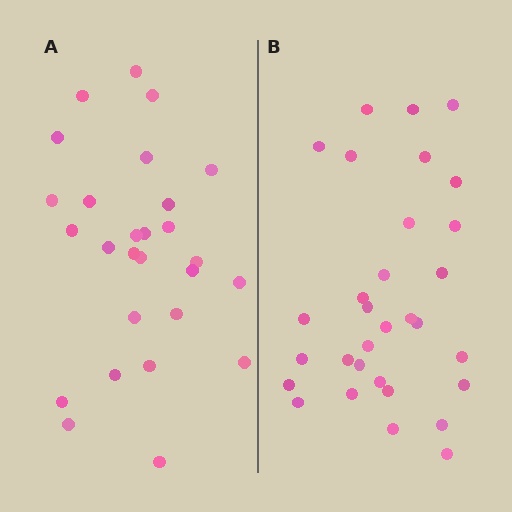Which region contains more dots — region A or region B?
Region B (the right region) has more dots.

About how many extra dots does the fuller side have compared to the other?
Region B has about 4 more dots than region A.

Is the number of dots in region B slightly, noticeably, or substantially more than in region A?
Region B has only slightly more — the two regions are fairly close. The ratio is roughly 1.1 to 1.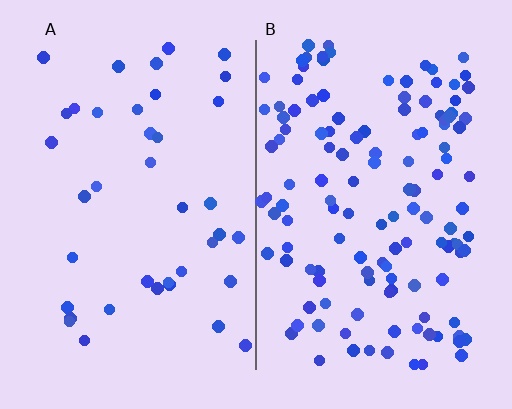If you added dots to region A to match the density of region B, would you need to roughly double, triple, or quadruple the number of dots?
Approximately triple.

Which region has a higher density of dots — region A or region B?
B (the right).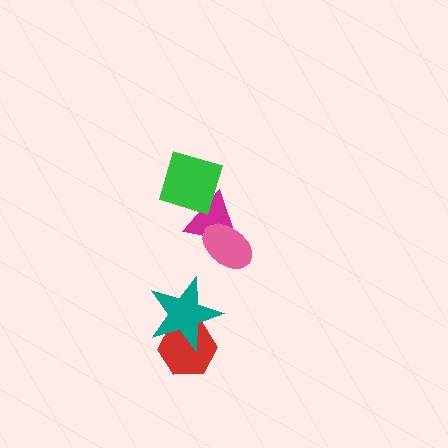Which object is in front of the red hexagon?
The teal star is in front of the red hexagon.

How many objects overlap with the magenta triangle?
2 objects overlap with the magenta triangle.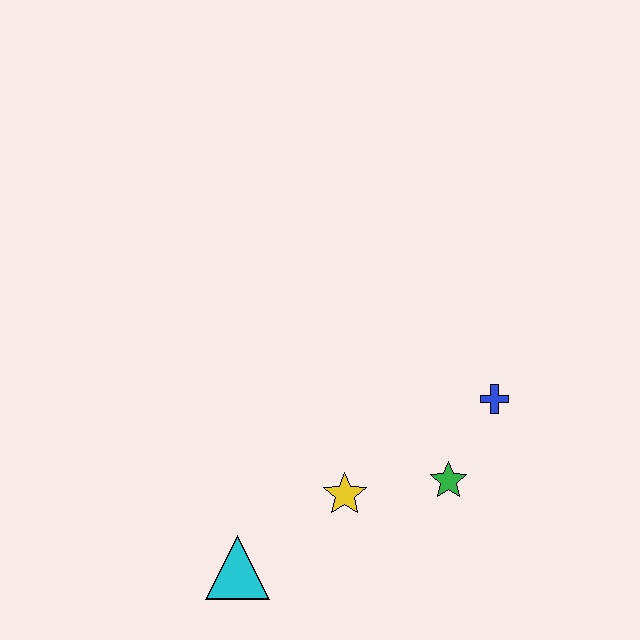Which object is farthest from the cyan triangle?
The blue cross is farthest from the cyan triangle.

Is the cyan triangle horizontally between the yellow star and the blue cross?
No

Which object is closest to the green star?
The blue cross is closest to the green star.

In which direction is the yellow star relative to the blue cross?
The yellow star is to the left of the blue cross.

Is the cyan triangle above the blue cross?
No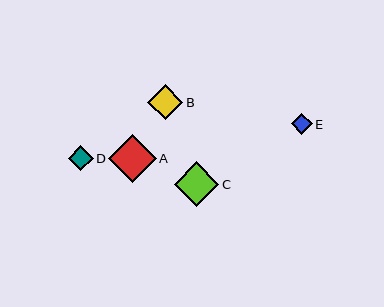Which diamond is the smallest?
Diamond E is the smallest with a size of approximately 21 pixels.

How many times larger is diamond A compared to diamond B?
Diamond A is approximately 1.4 times the size of diamond B.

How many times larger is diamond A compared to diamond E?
Diamond A is approximately 2.3 times the size of diamond E.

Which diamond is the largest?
Diamond A is the largest with a size of approximately 48 pixels.